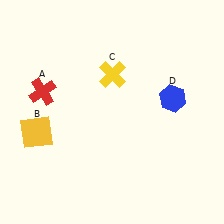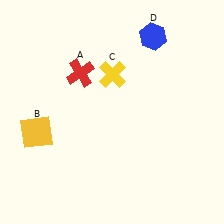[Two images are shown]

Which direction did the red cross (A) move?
The red cross (A) moved right.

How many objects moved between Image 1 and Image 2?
2 objects moved between the two images.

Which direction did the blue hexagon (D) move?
The blue hexagon (D) moved up.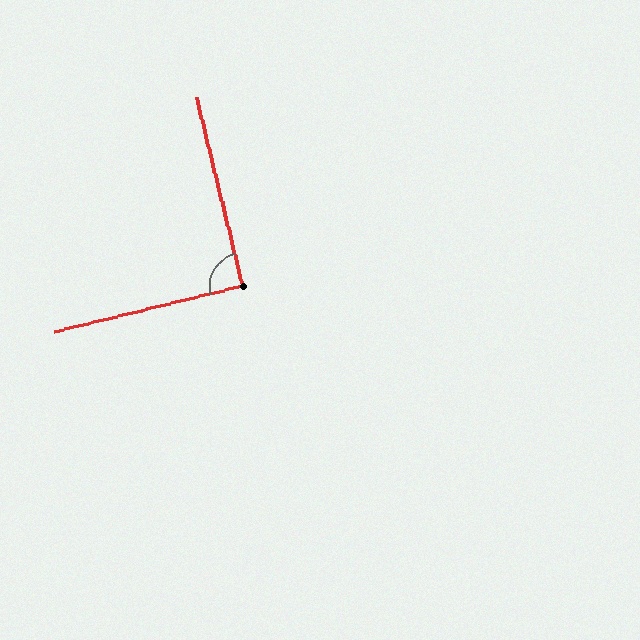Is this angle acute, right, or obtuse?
It is approximately a right angle.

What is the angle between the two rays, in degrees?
Approximately 90 degrees.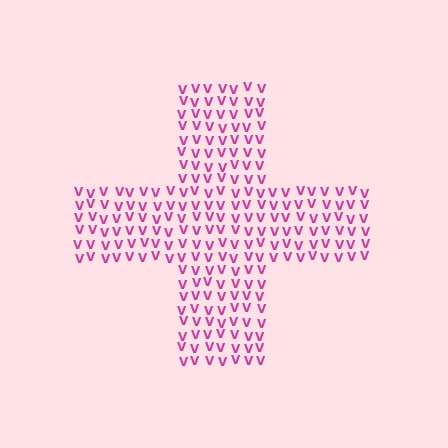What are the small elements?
The small elements are letter V's.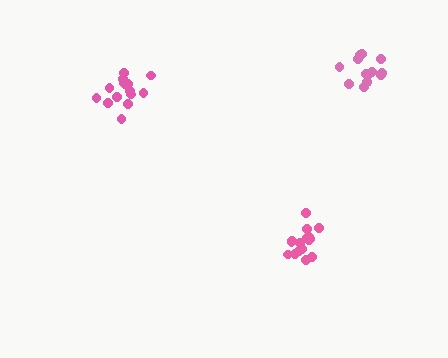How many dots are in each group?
Group 1: 15 dots, Group 2: 15 dots, Group 3: 16 dots (46 total).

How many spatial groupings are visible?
There are 3 spatial groupings.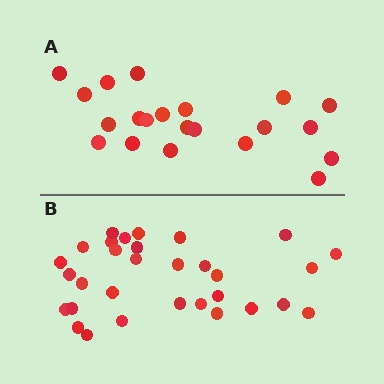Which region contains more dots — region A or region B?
Region B (the bottom region) has more dots.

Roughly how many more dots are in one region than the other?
Region B has roughly 10 or so more dots than region A.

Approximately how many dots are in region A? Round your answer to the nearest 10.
About 20 dots. (The exact count is 21, which rounds to 20.)